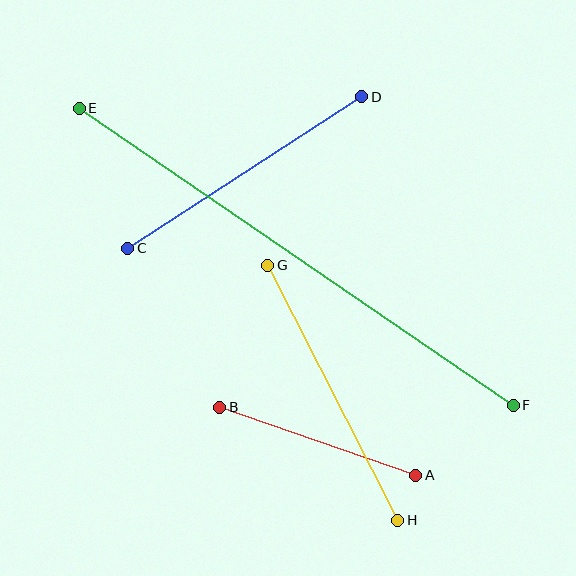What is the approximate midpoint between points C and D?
The midpoint is at approximately (245, 173) pixels.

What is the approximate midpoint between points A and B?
The midpoint is at approximately (318, 441) pixels.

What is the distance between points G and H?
The distance is approximately 286 pixels.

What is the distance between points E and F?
The distance is approximately 526 pixels.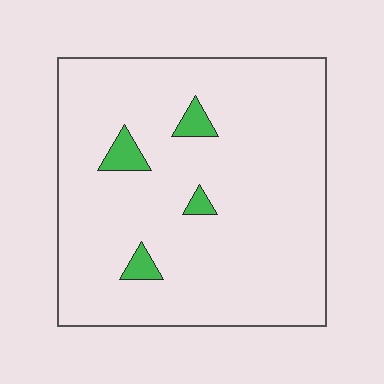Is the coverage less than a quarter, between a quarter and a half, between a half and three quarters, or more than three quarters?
Less than a quarter.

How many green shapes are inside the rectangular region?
4.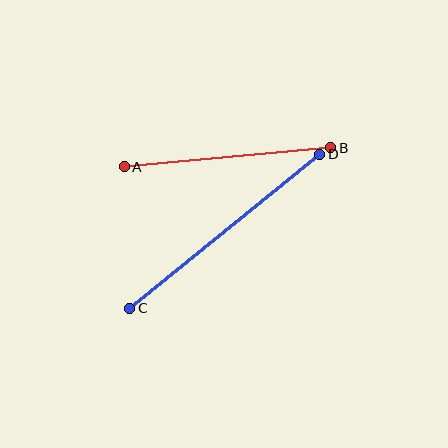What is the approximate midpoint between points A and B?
The midpoint is at approximately (228, 157) pixels.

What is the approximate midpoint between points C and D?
The midpoint is at approximately (225, 231) pixels.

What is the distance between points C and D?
The distance is approximately 245 pixels.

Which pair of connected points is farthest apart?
Points C and D are farthest apart.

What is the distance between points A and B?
The distance is approximately 207 pixels.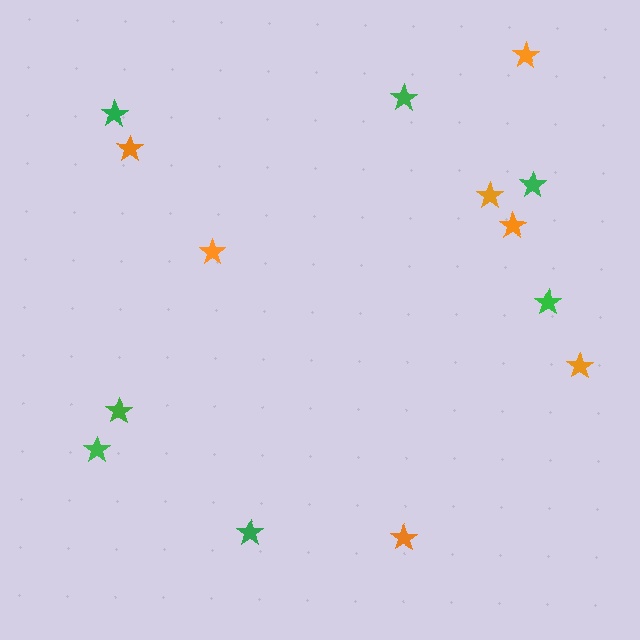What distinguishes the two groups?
There are 2 groups: one group of orange stars (7) and one group of green stars (7).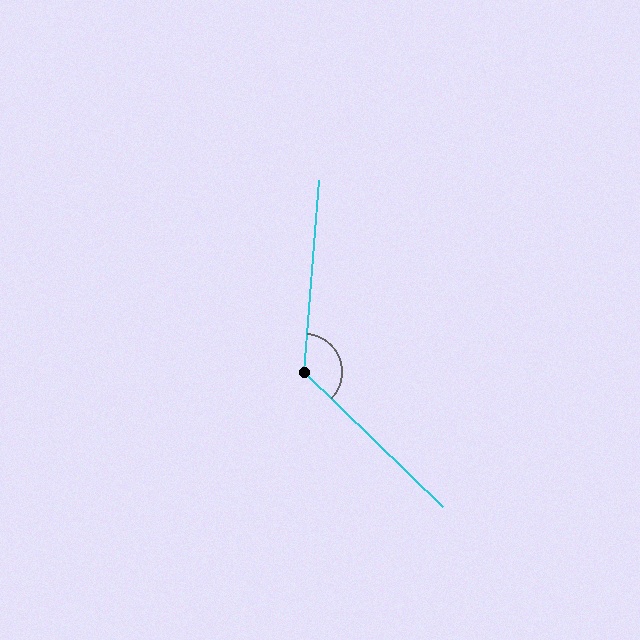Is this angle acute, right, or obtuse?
It is obtuse.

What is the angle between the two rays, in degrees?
Approximately 130 degrees.